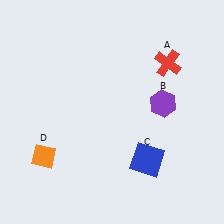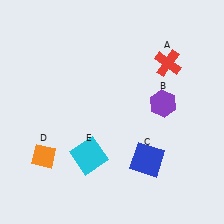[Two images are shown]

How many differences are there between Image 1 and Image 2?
There is 1 difference between the two images.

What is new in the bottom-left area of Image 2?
A cyan square (E) was added in the bottom-left area of Image 2.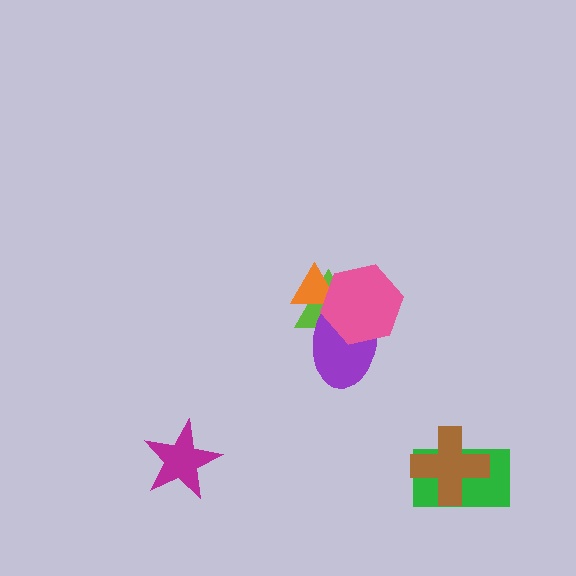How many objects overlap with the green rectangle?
1 object overlaps with the green rectangle.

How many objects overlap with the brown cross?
1 object overlaps with the brown cross.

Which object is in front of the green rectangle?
The brown cross is in front of the green rectangle.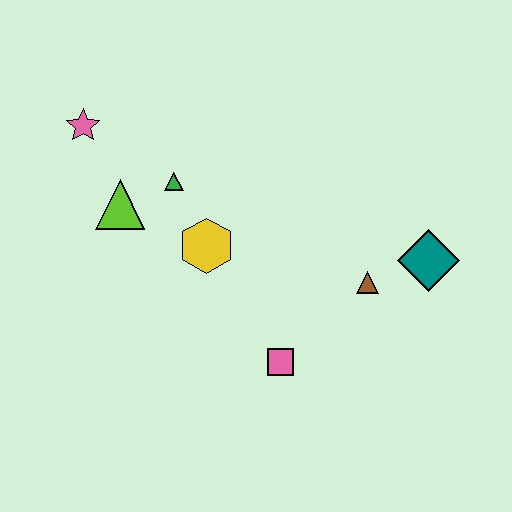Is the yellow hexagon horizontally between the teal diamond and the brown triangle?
No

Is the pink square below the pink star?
Yes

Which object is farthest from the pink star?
The teal diamond is farthest from the pink star.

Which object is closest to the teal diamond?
The brown triangle is closest to the teal diamond.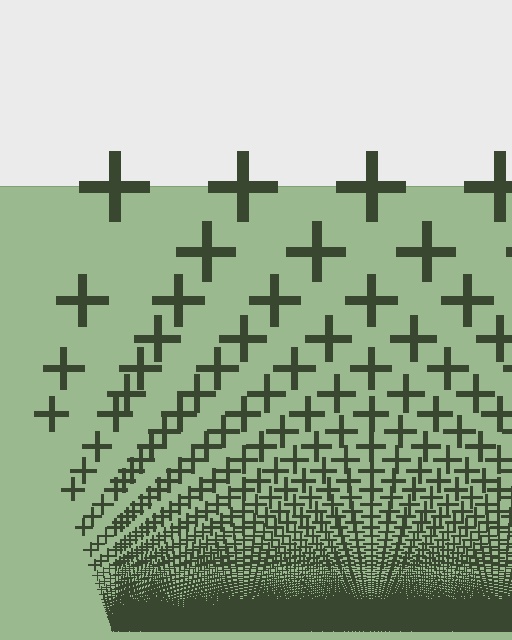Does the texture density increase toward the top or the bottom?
Density increases toward the bottom.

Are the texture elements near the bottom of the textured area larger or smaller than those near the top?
Smaller. The gradient is inverted — elements near the bottom are smaller and denser.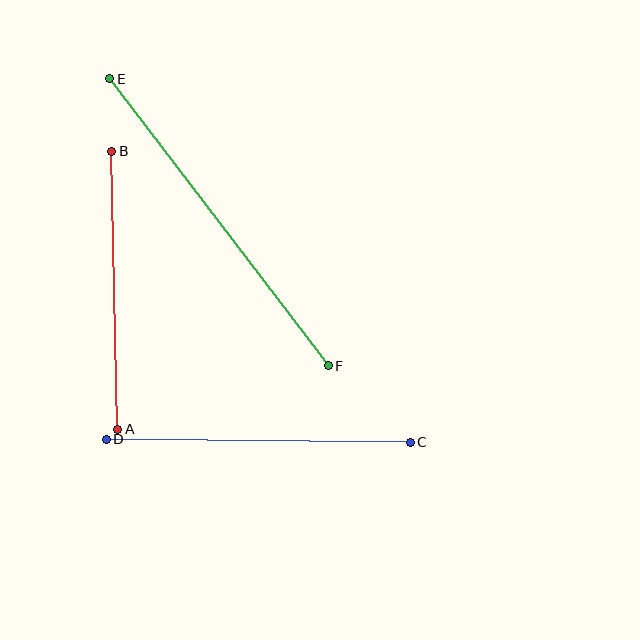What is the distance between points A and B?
The distance is approximately 278 pixels.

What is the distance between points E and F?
The distance is approximately 360 pixels.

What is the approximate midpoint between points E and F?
The midpoint is at approximately (219, 222) pixels.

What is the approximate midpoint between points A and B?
The midpoint is at approximately (115, 290) pixels.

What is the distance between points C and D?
The distance is approximately 304 pixels.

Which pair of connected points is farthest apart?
Points E and F are farthest apart.